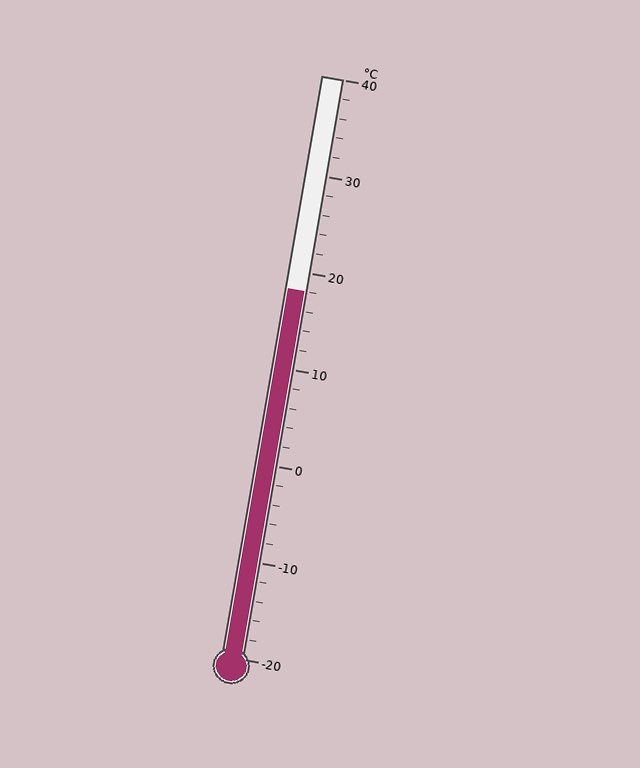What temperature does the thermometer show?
The thermometer shows approximately 18°C.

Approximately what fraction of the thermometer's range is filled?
The thermometer is filled to approximately 65% of its range.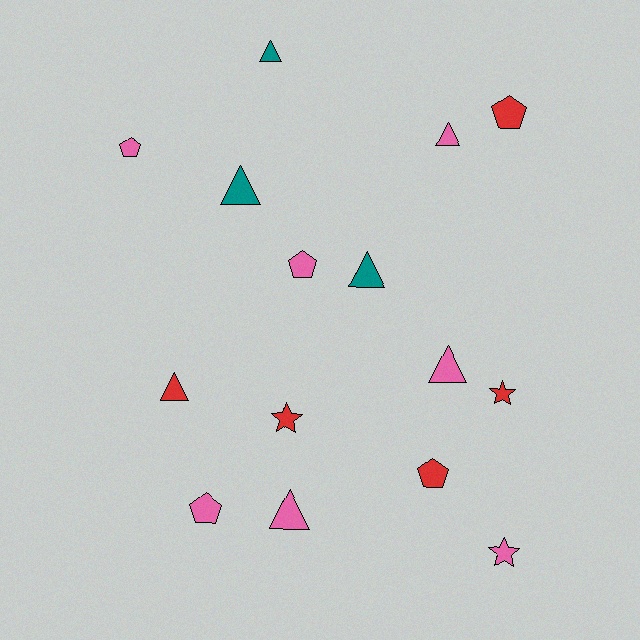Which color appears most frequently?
Pink, with 7 objects.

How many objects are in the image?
There are 15 objects.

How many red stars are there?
There are 2 red stars.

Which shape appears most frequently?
Triangle, with 7 objects.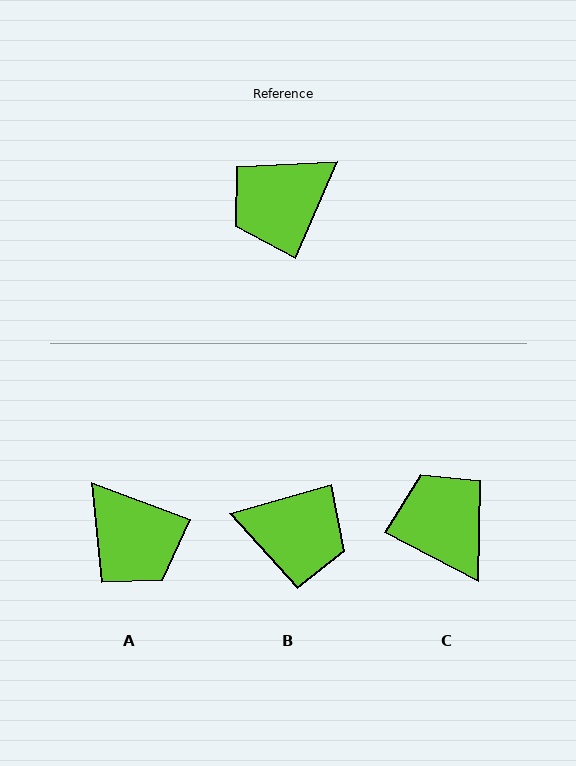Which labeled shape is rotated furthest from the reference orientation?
B, about 129 degrees away.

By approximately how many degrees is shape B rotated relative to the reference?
Approximately 129 degrees counter-clockwise.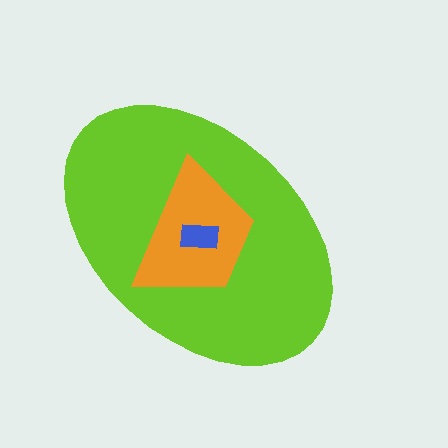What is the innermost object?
The blue rectangle.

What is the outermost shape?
The lime ellipse.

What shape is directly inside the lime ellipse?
The orange trapezoid.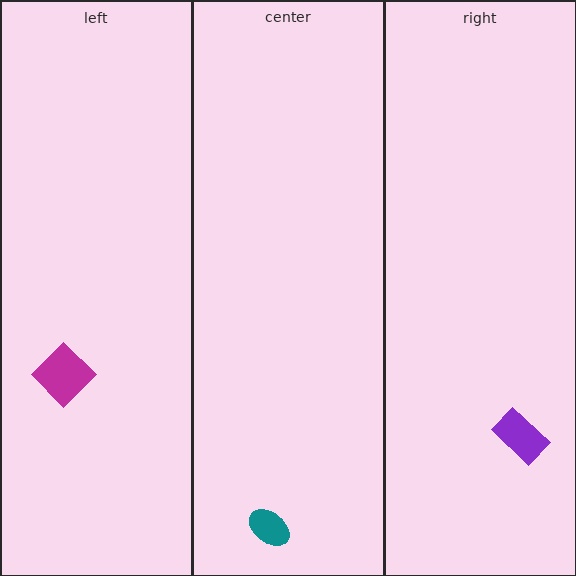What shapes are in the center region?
The teal ellipse.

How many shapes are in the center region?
1.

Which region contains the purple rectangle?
The right region.